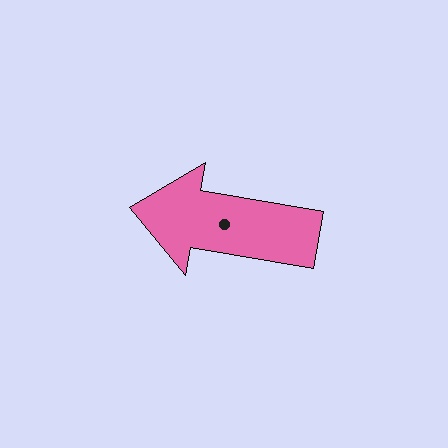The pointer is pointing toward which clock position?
Roughly 9 o'clock.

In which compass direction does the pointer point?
West.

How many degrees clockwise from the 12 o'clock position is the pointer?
Approximately 280 degrees.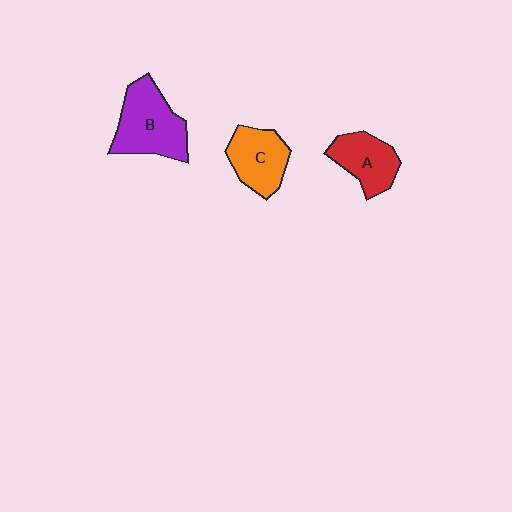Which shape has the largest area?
Shape B (purple).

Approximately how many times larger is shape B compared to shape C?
Approximately 1.3 times.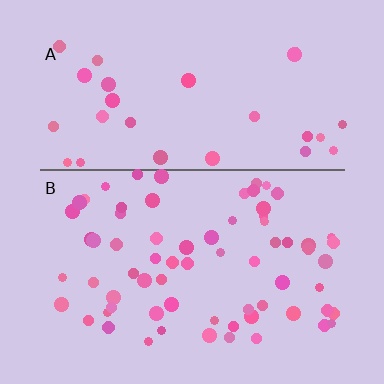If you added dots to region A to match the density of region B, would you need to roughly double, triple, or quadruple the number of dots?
Approximately double.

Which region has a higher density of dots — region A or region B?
B (the bottom).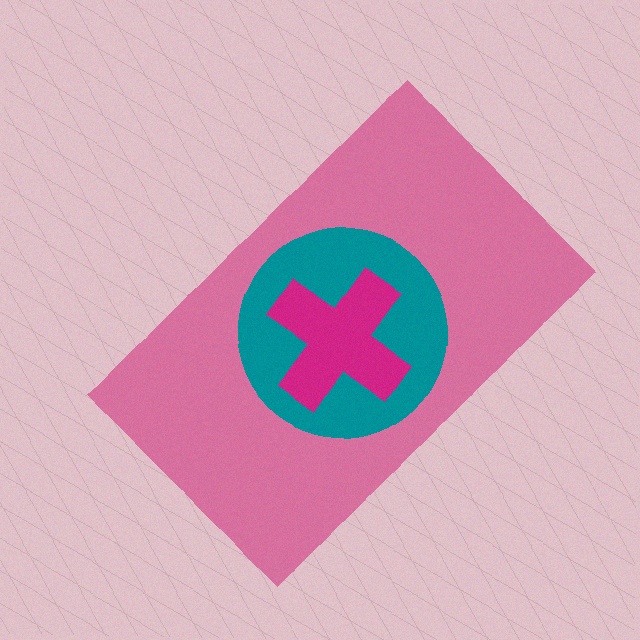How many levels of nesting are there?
3.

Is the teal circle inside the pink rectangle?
Yes.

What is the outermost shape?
The pink rectangle.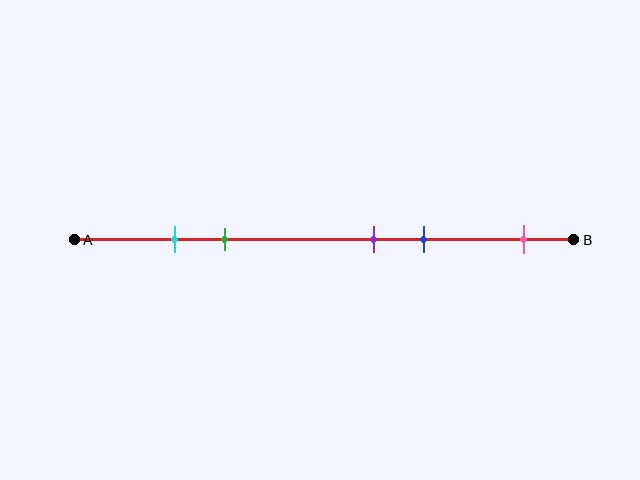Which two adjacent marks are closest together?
The cyan and green marks are the closest adjacent pair.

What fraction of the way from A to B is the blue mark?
The blue mark is approximately 70% (0.7) of the way from A to B.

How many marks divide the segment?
There are 5 marks dividing the segment.